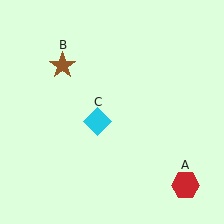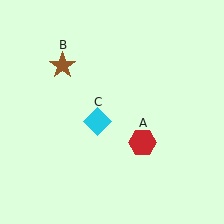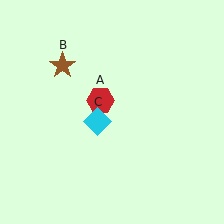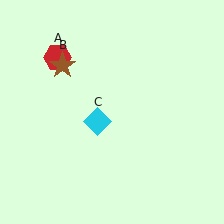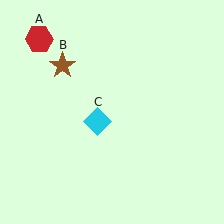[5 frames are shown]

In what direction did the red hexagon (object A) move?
The red hexagon (object A) moved up and to the left.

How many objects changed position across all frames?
1 object changed position: red hexagon (object A).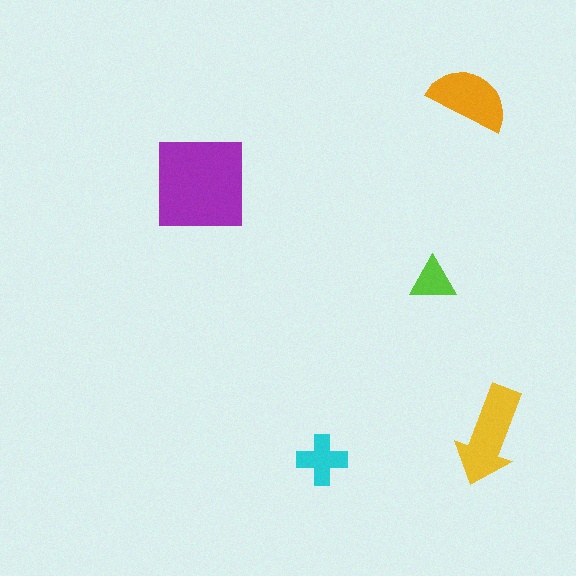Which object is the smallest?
The lime triangle.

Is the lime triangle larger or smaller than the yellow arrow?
Smaller.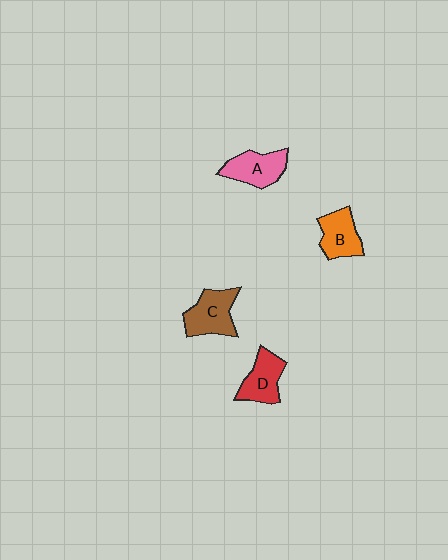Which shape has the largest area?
Shape C (brown).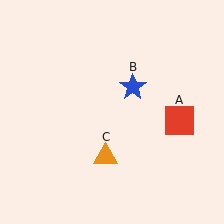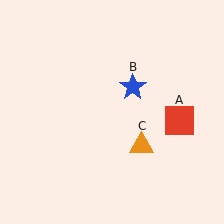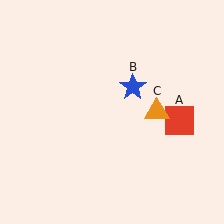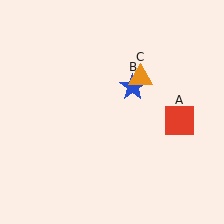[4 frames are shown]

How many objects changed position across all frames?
1 object changed position: orange triangle (object C).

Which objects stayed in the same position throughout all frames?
Red square (object A) and blue star (object B) remained stationary.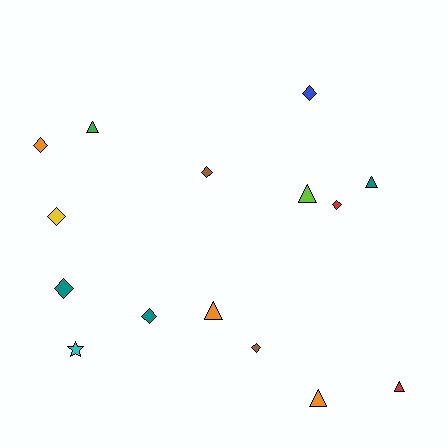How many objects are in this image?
There are 15 objects.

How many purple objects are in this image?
There are no purple objects.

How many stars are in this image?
There is 1 star.